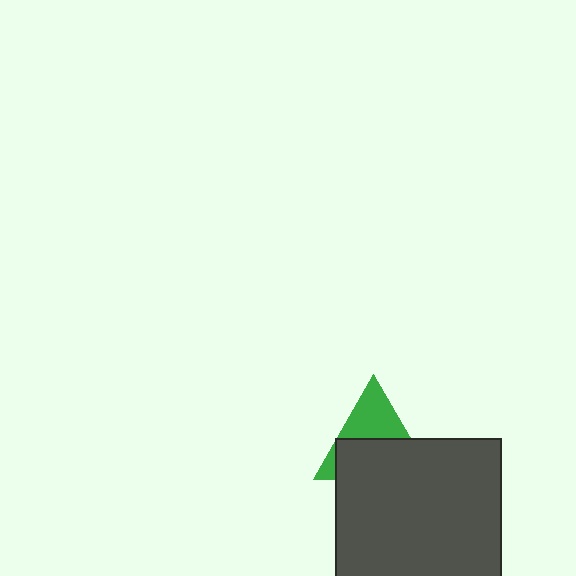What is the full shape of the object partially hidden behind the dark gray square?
The partially hidden object is a green triangle.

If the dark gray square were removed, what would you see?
You would see the complete green triangle.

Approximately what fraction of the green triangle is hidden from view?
Roughly 57% of the green triangle is hidden behind the dark gray square.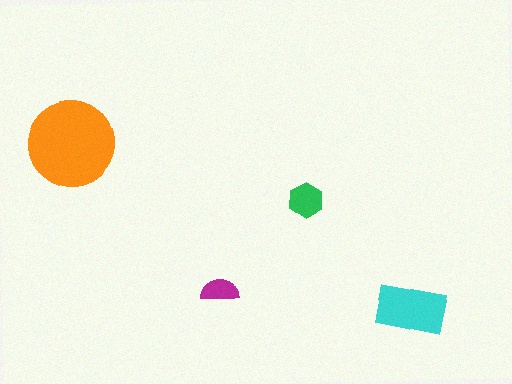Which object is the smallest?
The magenta semicircle.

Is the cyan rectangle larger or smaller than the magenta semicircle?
Larger.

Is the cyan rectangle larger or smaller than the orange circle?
Smaller.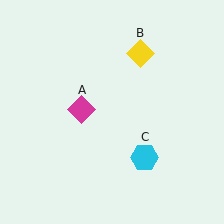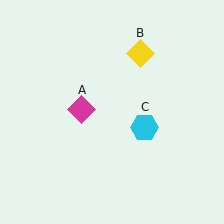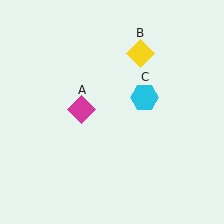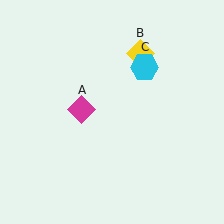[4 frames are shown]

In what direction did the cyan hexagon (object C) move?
The cyan hexagon (object C) moved up.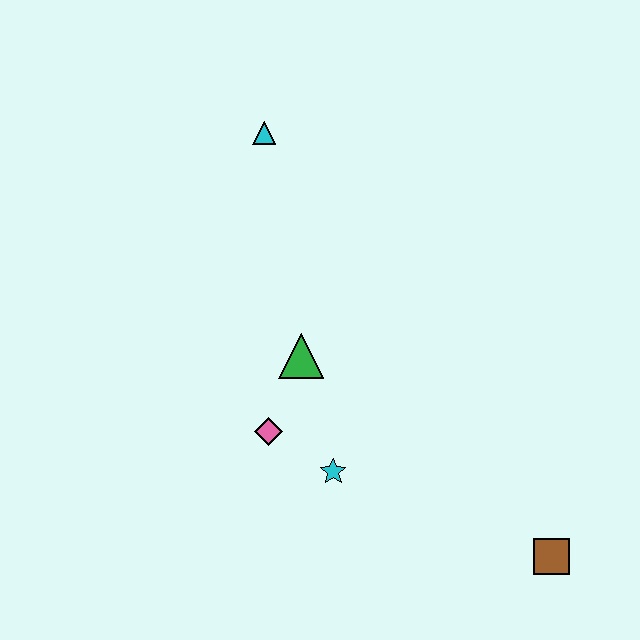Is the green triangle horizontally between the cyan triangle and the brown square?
Yes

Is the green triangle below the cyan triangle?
Yes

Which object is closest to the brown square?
The cyan star is closest to the brown square.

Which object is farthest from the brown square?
The cyan triangle is farthest from the brown square.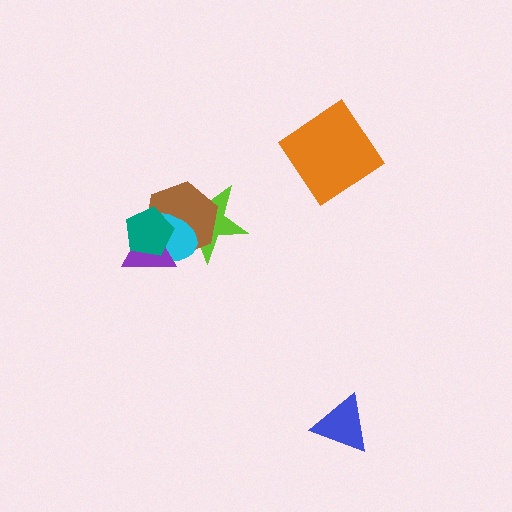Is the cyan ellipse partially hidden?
Yes, it is partially covered by another shape.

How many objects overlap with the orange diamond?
0 objects overlap with the orange diamond.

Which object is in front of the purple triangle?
The teal pentagon is in front of the purple triangle.